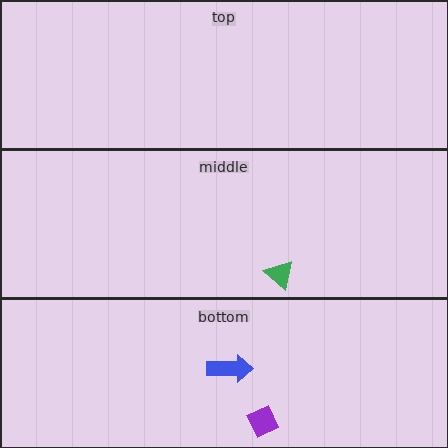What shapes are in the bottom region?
The blue arrow, the purple diamond.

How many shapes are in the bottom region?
2.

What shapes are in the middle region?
The green triangle.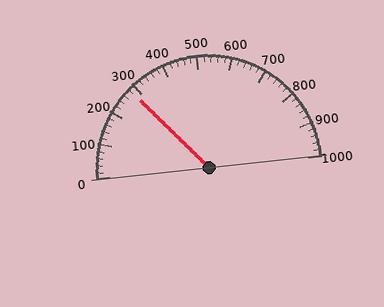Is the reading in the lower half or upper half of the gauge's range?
The reading is in the lower half of the range (0 to 1000).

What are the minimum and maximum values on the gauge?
The gauge ranges from 0 to 1000.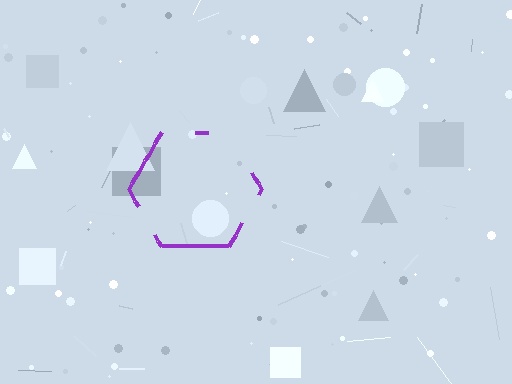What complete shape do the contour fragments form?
The contour fragments form a hexagon.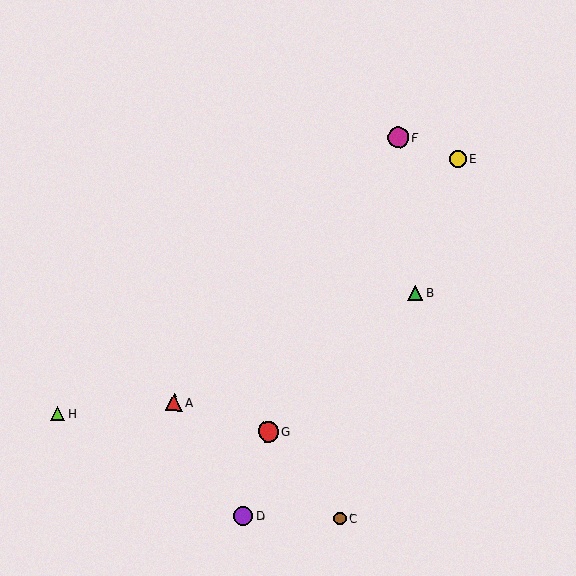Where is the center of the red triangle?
The center of the red triangle is at (174, 403).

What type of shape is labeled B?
Shape B is a green triangle.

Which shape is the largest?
The red circle (labeled G) is the largest.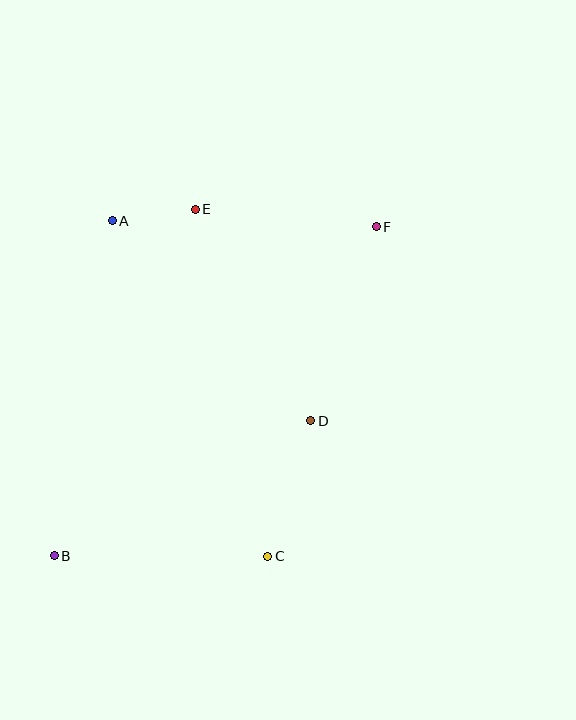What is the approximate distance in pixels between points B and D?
The distance between B and D is approximately 290 pixels.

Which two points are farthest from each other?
Points B and F are farthest from each other.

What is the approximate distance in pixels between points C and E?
The distance between C and E is approximately 355 pixels.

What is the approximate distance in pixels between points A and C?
The distance between A and C is approximately 370 pixels.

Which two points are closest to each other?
Points A and E are closest to each other.